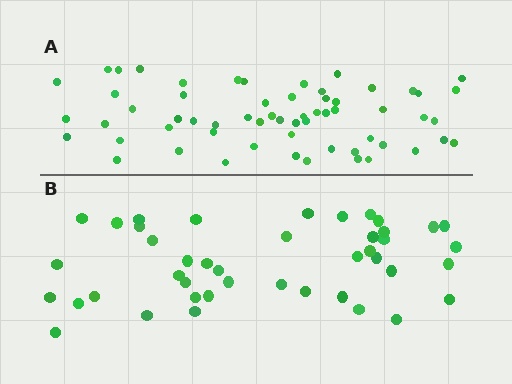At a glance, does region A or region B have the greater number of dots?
Region A (the top region) has more dots.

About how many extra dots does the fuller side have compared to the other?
Region A has approximately 15 more dots than region B.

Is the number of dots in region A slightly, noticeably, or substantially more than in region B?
Region A has noticeably more, but not dramatically so. The ratio is roughly 1.4 to 1.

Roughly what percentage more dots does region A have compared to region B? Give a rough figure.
About 40% more.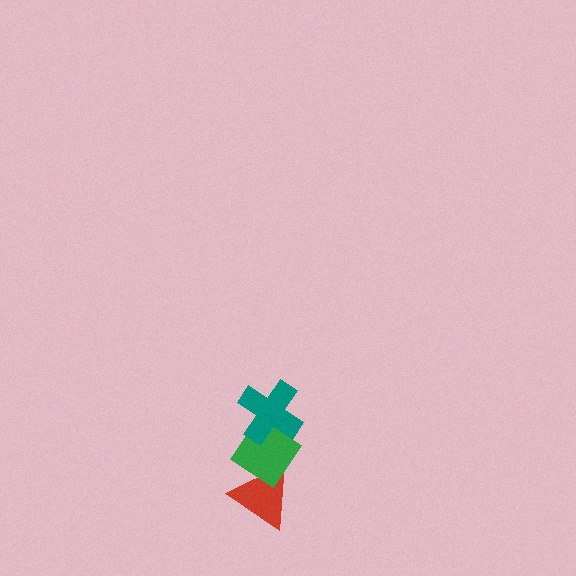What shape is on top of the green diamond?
The teal cross is on top of the green diamond.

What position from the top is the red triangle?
The red triangle is 3rd from the top.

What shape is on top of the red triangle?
The green diamond is on top of the red triangle.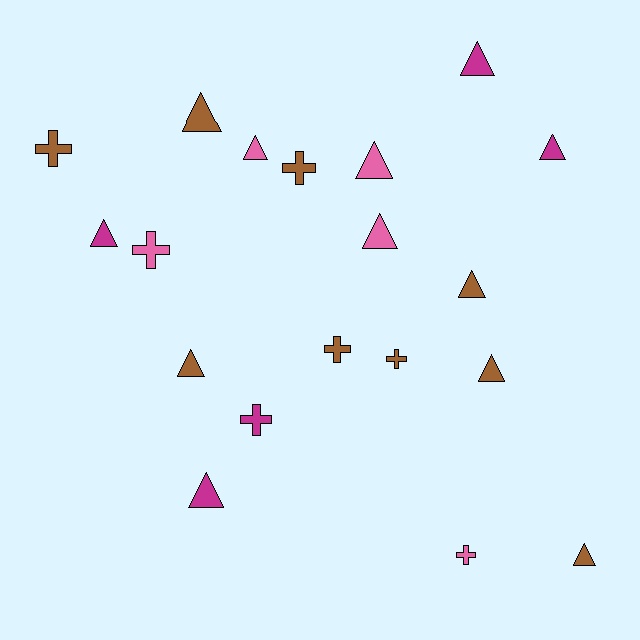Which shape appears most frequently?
Triangle, with 12 objects.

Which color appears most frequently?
Brown, with 9 objects.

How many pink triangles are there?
There are 3 pink triangles.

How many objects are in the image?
There are 19 objects.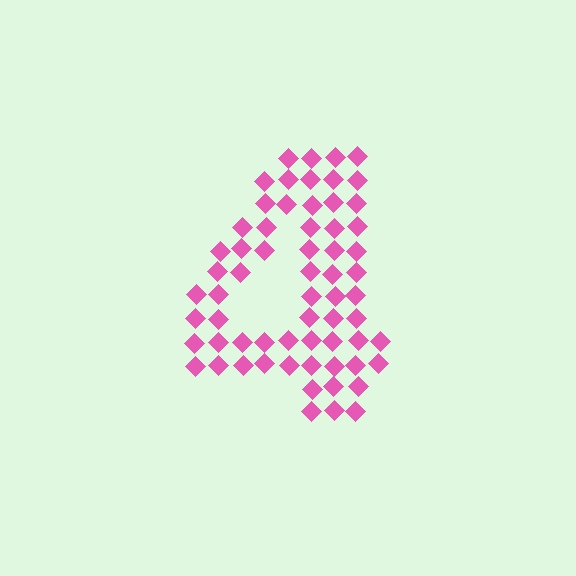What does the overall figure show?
The overall figure shows the digit 4.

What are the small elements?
The small elements are diamonds.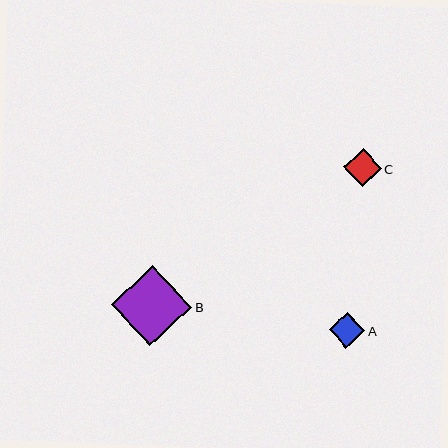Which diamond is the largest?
Diamond B is the largest with a size of approximately 80 pixels.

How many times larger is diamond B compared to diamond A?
Diamond B is approximately 2.2 times the size of diamond A.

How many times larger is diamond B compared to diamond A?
Diamond B is approximately 2.2 times the size of diamond A.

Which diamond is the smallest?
Diamond A is the smallest with a size of approximately 36 pixels.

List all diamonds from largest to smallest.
From largest to smallest: B, C, A.